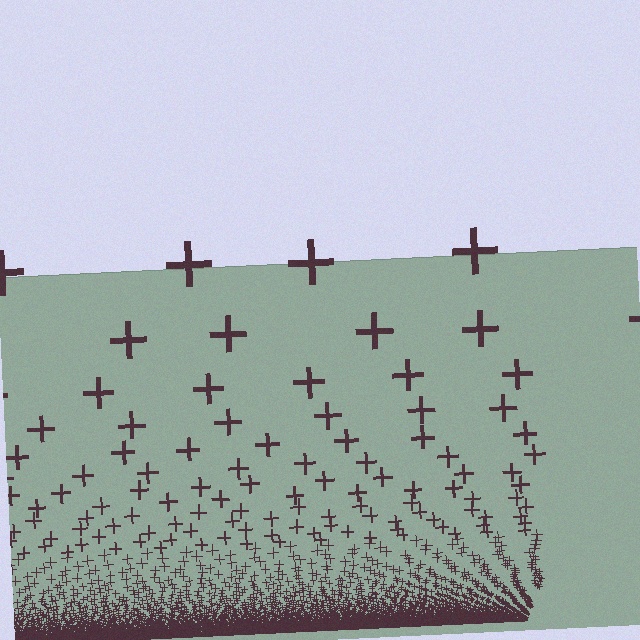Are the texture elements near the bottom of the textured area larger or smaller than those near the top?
Smaller. The gradient is inverted — elements near the bottom are smaller and denser.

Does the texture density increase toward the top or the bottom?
Density increases toward the bottom.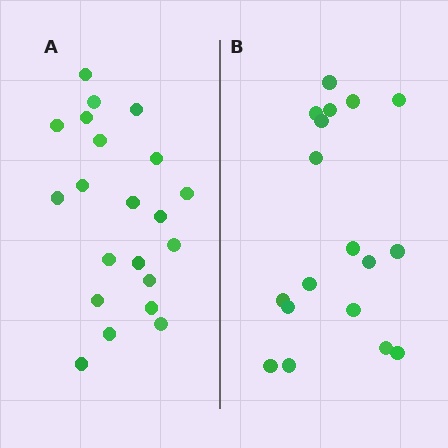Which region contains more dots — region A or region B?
Region A (the left region) has more dots.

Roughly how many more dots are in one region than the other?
Region A has just a few more — roughly 2 or 3 more dots than region B.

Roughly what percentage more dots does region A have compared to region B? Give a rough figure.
About 15% more.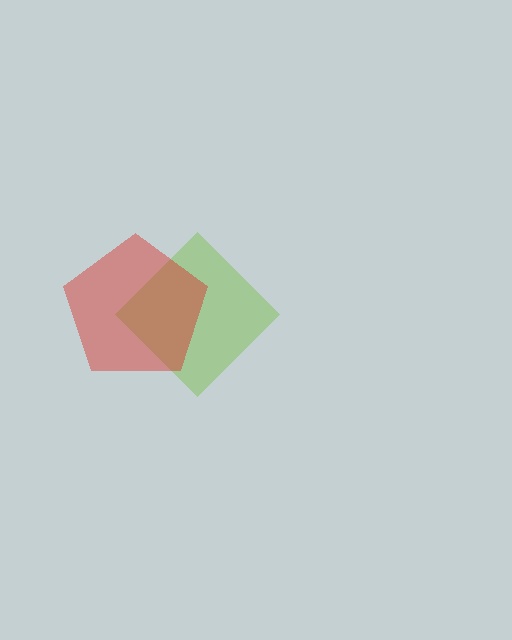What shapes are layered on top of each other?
The layered shapes are: a lime diamond, a red pentagon.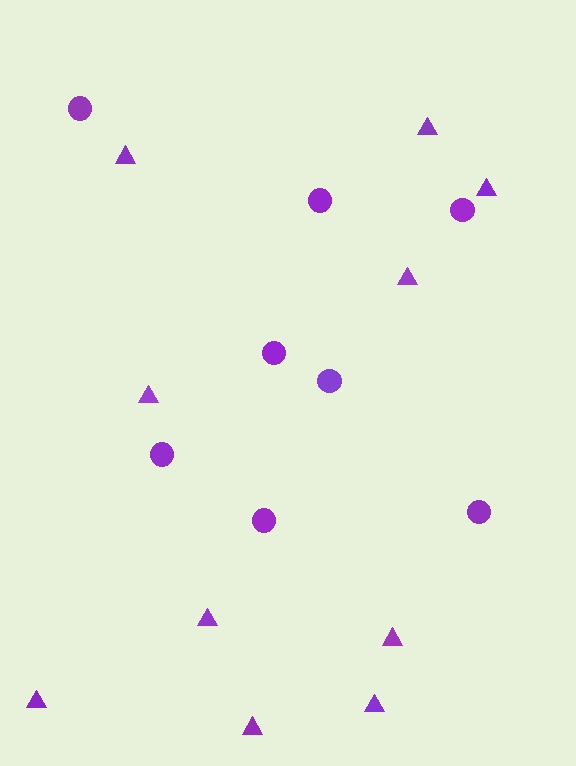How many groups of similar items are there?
There are 2 groups: one group of triangles (10) and one group of circles (8).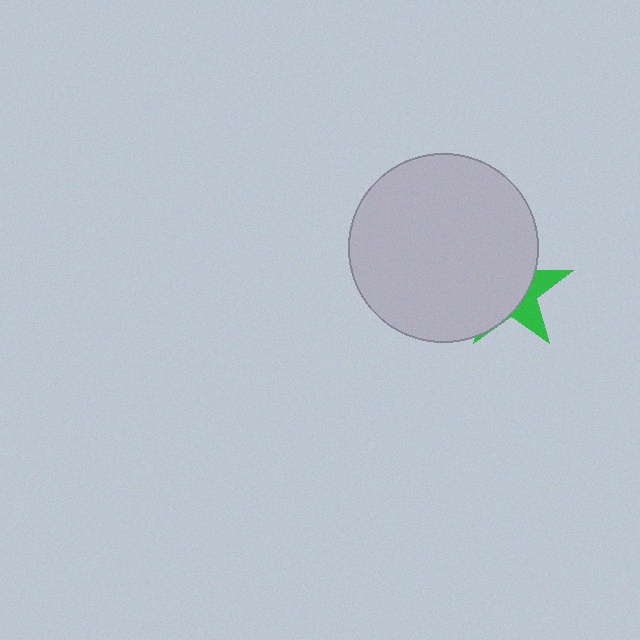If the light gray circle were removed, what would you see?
You would see the complete green star.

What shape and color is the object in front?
The object in front is a light gray circle.